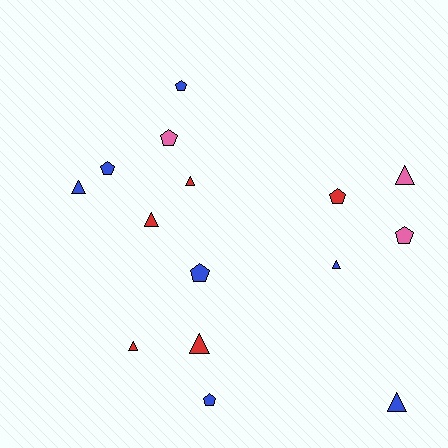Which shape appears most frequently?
Triangle, with 8 objects.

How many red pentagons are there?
There is 1 red pentagon.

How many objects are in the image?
There are 15 objects.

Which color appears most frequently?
Blue, with 7 objects.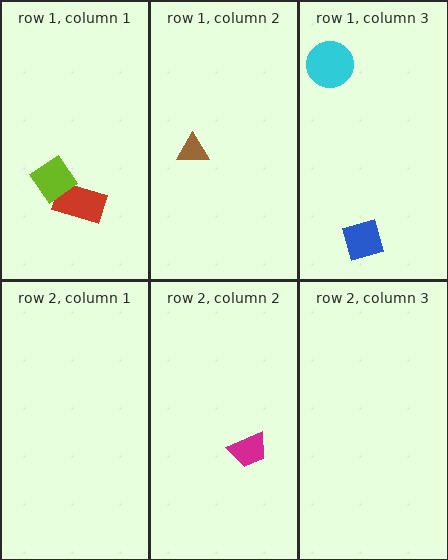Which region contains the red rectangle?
The row 1, column 1 region.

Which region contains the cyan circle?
The row 1, column 3 region.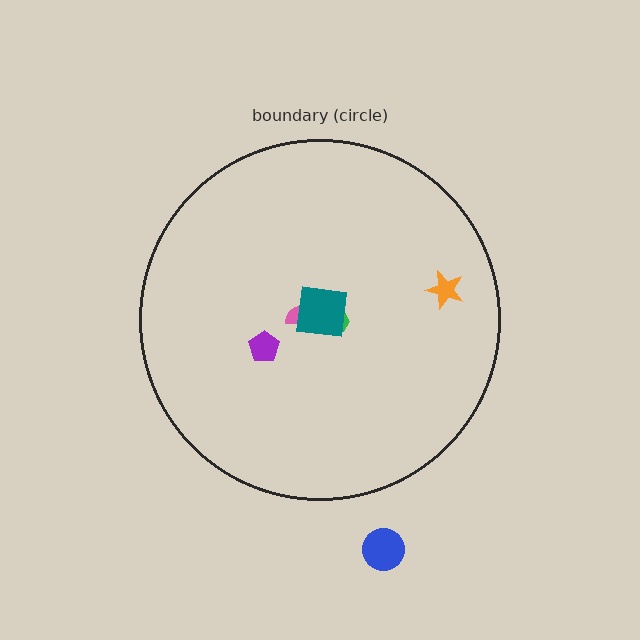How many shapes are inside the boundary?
5 inside, 1 outside.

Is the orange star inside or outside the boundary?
Inside.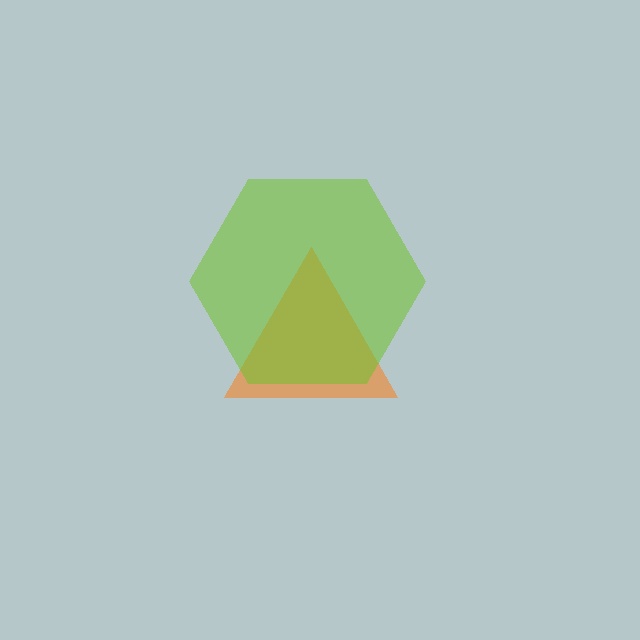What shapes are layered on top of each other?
The layered shapes are: an orange triangle, a lime hexagon.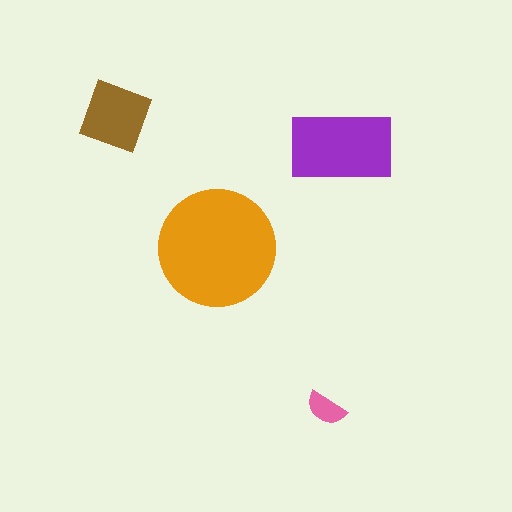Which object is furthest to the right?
The purple rectangle is rightmost.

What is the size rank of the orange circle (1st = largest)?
1st.